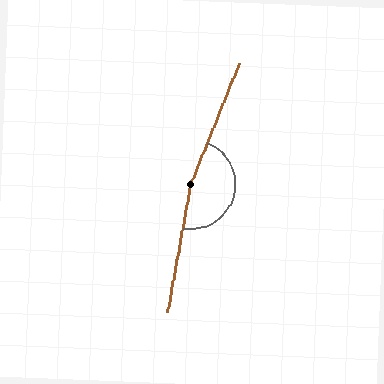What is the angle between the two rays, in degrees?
Approximately 168 degrees.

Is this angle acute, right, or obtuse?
It is obtuse.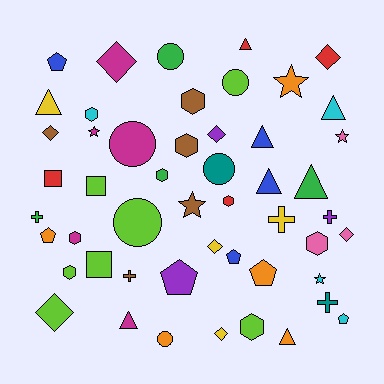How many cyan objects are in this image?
There are 4 cyan objects.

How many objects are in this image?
There are 50 objects.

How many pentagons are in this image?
There are 6 pentagons.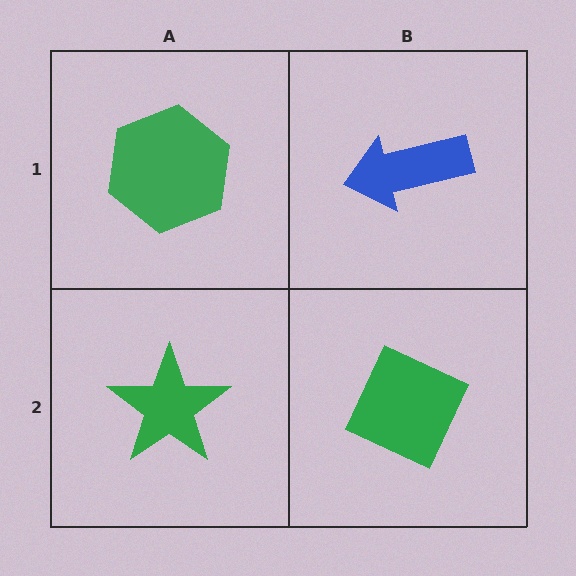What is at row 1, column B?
A blue arrow.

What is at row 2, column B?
A green diamond.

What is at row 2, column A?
A green star.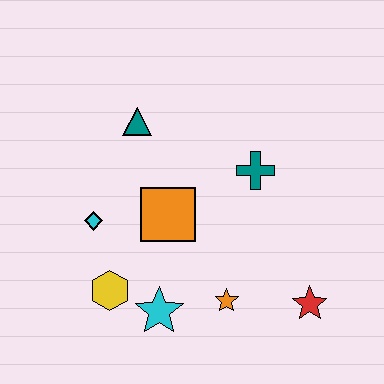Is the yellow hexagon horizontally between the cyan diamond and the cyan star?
Yes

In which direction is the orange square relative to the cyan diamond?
The orange square is to the right of the cyan diamond.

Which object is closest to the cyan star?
The yellow hexagon is closest to the cyan star.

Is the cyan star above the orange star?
No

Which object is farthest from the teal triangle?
The red star is farthest from the teal triangle.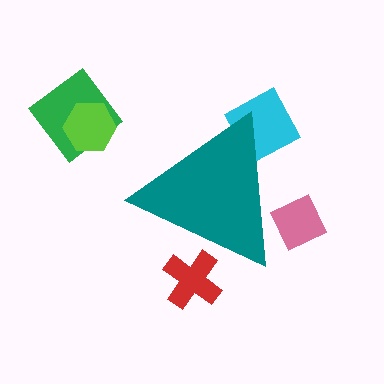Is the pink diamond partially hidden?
Yes, the pink diamond is partially hidden behind the teal triangle.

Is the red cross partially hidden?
Yes, the red cross is partially hidden behind the teal triangle.